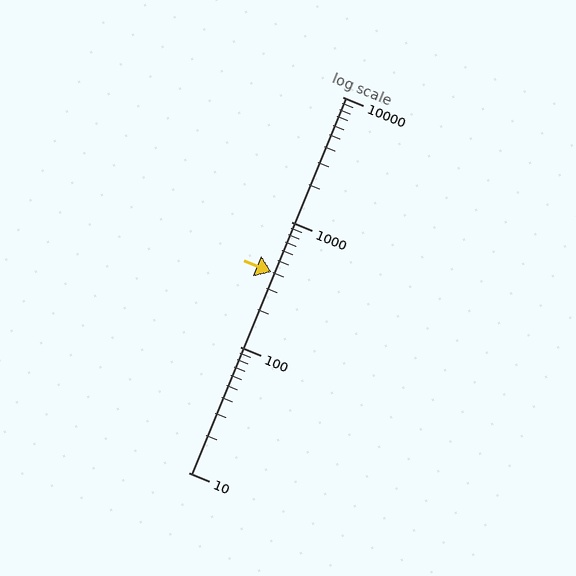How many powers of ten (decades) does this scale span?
The scale spans 3 decades, from 10 to 10000.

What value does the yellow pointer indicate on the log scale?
The pointer indicates approximately 400.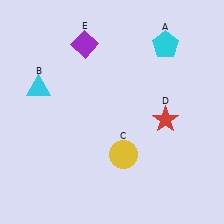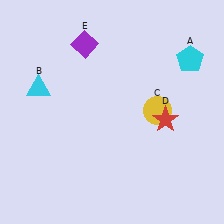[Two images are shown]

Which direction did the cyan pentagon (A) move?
The cyan pentagon (A) moved right.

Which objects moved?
The objects that moved are: the cyan pentagon (A), the yellow circle (C).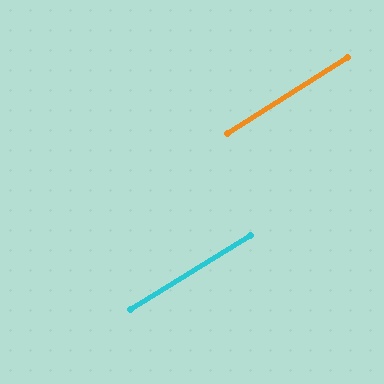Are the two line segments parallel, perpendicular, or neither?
Parallel — their directions differ by only 0.7°.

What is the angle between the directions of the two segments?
Approximately 1 degree.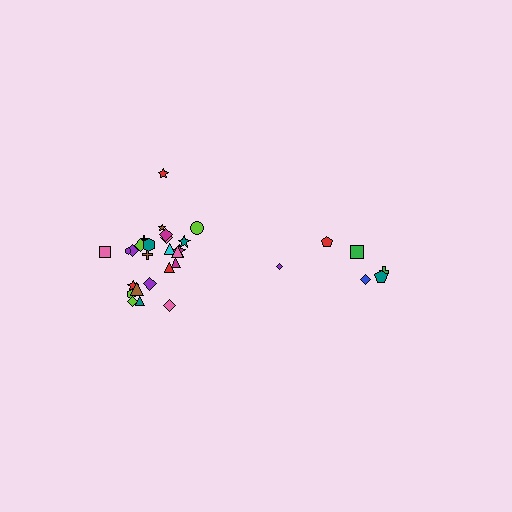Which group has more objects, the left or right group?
The left group.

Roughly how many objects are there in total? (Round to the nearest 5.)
Roughly 30 objects in total.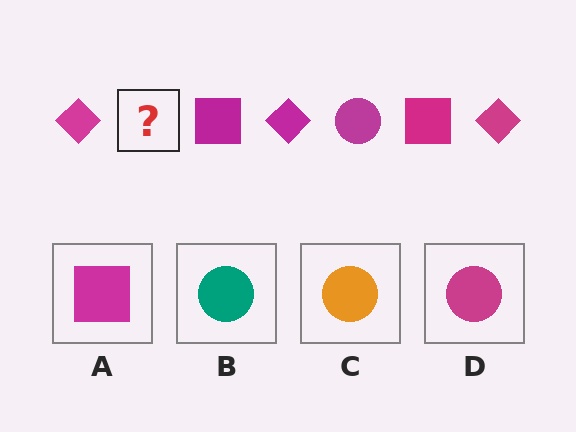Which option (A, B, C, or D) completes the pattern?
D.